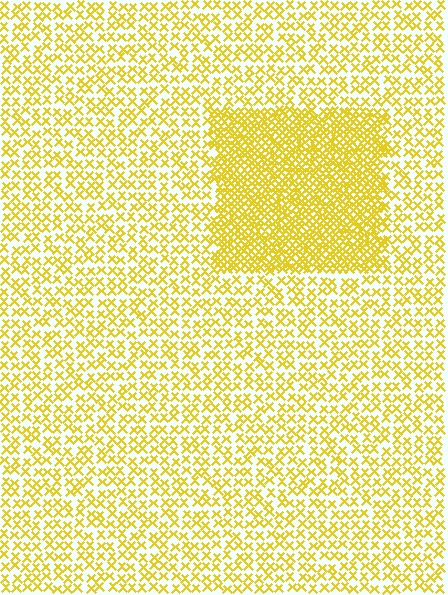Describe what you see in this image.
The image contains small yellow elements arranged at two different densities. A rectangle-shaped region is visible where the elements are more densely packed than the surrounding area.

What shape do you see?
I see a rectangle.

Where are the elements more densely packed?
The elements are more densely packed inside the rectangle boundary.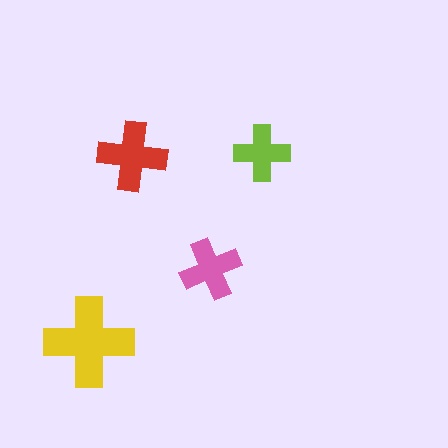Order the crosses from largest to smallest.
the yellow one, the red one, the pink one, the lime one.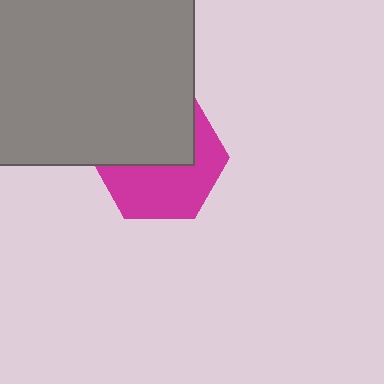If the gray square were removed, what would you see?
You would see the complete magenta hexagon.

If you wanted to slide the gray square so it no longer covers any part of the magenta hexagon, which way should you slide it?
Slide it up — that is the most direct way to separate the two shapes.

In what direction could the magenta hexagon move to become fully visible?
The magenta hexagon could move down. That would shift it out from behind the gray square entirely.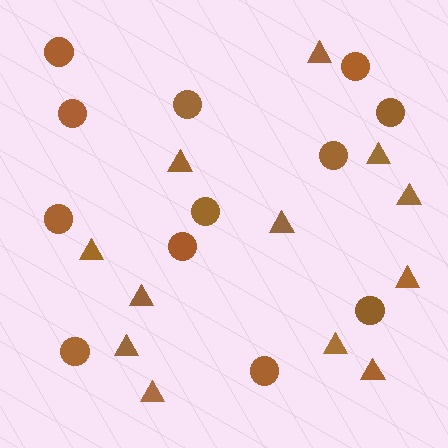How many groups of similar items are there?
There are 2 groups: one group of triangles (12) and one group of circles (12).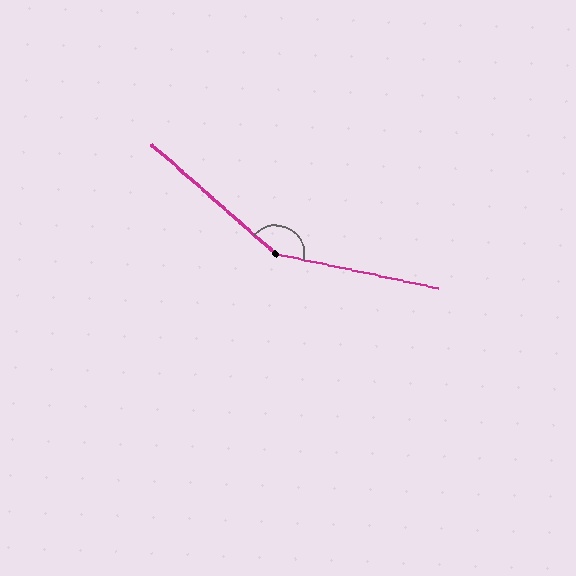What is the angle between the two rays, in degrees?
Approximately 151 degrees.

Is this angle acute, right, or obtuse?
It is obtuse.